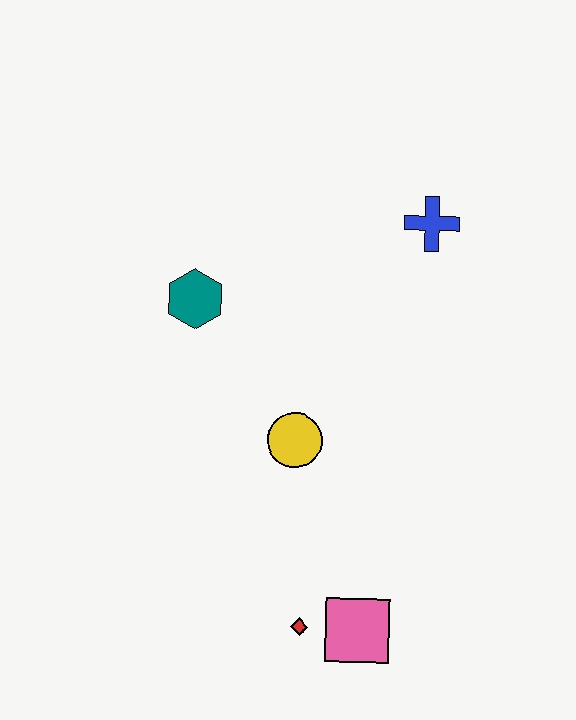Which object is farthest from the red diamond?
The blue cross is farthest from the red diamond.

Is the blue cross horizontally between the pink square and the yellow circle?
No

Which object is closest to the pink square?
The red diamond is closest to the pink square.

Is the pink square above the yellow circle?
No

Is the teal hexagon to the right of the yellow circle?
No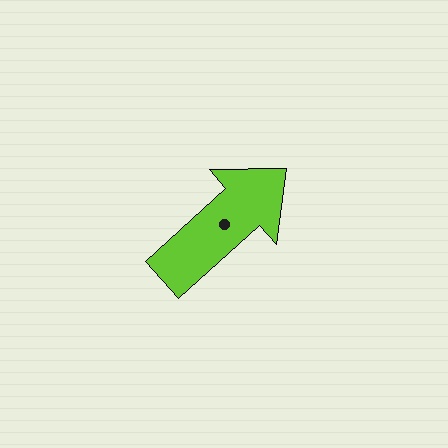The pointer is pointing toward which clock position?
Roughly 2 o'clock.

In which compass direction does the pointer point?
Northeast.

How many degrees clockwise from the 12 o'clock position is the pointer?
Approximately 48 degrees.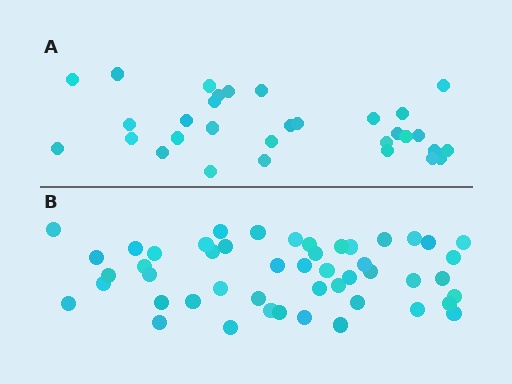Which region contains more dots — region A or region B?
Region B (the bottom region) has more dots.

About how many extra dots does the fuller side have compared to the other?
Region B has approximately 20 more dots than region A.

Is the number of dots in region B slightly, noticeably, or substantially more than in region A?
Region B has substantially more. The ratio is roughly 1.6 to 1.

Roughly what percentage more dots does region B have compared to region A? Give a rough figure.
About 60% more.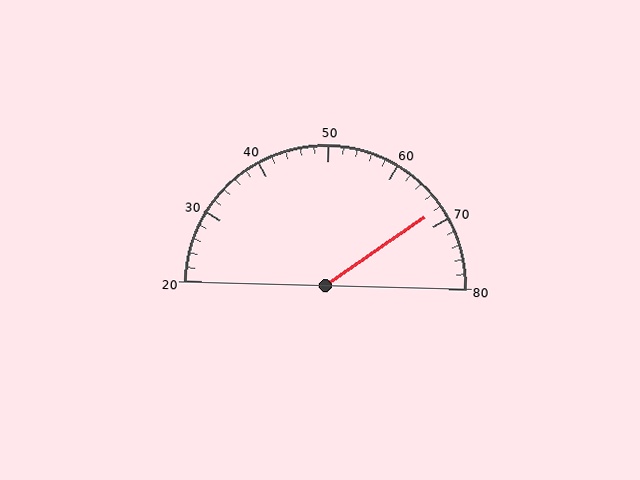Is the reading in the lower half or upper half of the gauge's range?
The reading is in the upper half of the range (20 to 80).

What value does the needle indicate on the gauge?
The needle indicates approximately 68.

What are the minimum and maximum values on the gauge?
The gauge ranges from 20 to 80.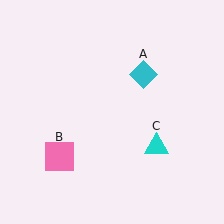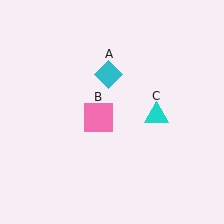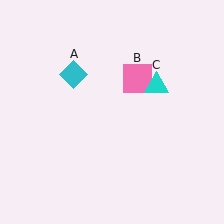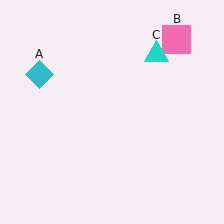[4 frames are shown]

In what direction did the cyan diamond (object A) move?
The cyan diamond (object A) moved left.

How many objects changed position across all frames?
3 objects changed position: cyan diamond (object A), pink square (object B), cyan triangle (object C).